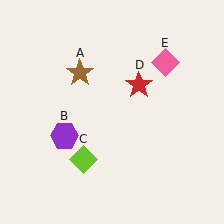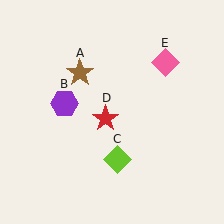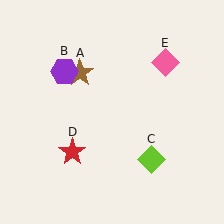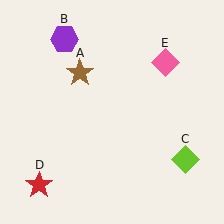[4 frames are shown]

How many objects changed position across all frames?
3 objects changed position: purple hexagon (object B), lime diamond (object C), red star (object D).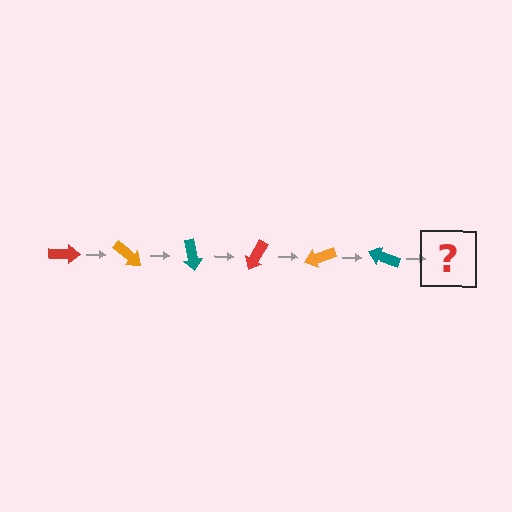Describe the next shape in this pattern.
It should be a red arrow, rotated 240 degrees from the start.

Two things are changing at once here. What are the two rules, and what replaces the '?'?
The two rules are that it rotates 40 degrees each step and the color cycles through red, orange, and teal. The '?' should be a red arrow, rotated 240 degrees from the start.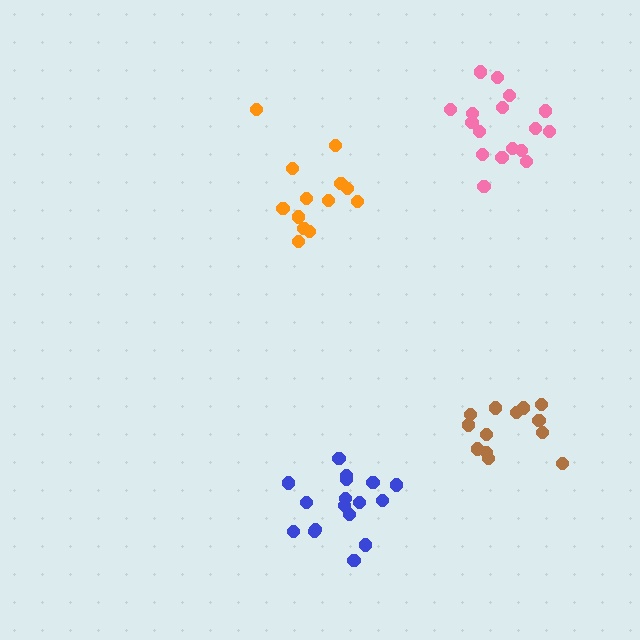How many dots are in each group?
Group 1: 13 dots, Group 2: 13 dots, Group 3: 17 dots, Group 4: 17 dots (60 total).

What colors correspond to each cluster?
The clusters are colored: brown, orange, pink, blue.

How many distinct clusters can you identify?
There are 4 distinct clusters.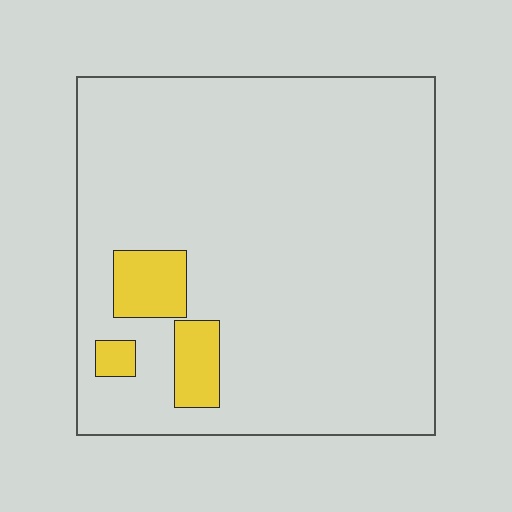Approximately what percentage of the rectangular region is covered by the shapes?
Approximately 10%.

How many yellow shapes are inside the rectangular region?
3.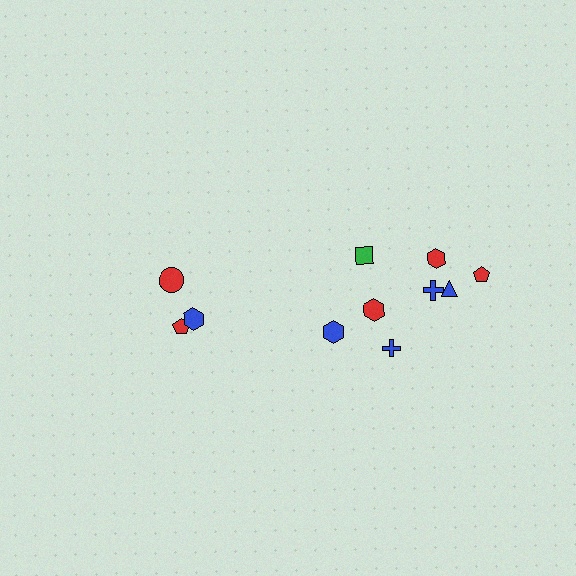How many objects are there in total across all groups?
There are 11 objects.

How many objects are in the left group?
There are 3 objects.